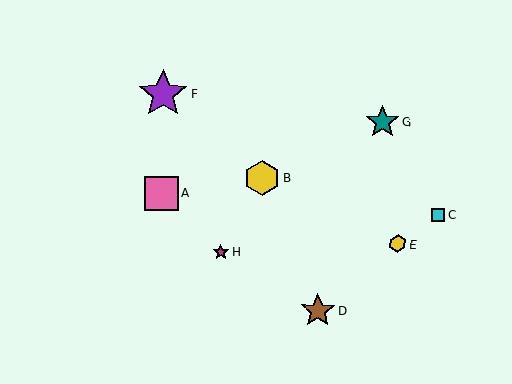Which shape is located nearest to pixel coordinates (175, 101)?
The purple star (labeled F) at (163, 94) is nearest to that location.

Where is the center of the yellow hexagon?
The center of the yellow hexagon is at (398, 244).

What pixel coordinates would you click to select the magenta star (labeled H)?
Click at (221, 252) to select the magenta star H.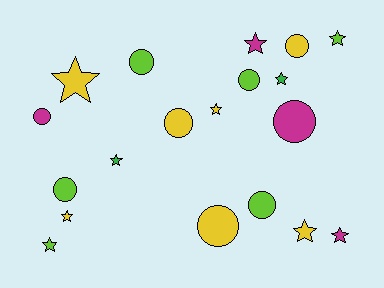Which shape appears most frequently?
Star, with 10 objects.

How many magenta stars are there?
There are 2 magenta stars.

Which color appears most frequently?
Yellow, with 7 objects.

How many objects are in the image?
There are 19 objects.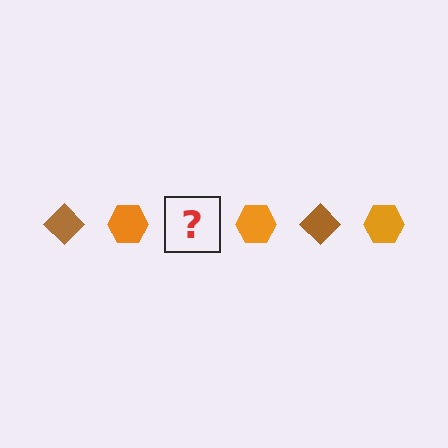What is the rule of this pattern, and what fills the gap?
The rule is that the pattern alternates between brown diamond and orange hexagon. The gap should be filled with a brown diamond.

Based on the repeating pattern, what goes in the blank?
The blank should be a brown diamond.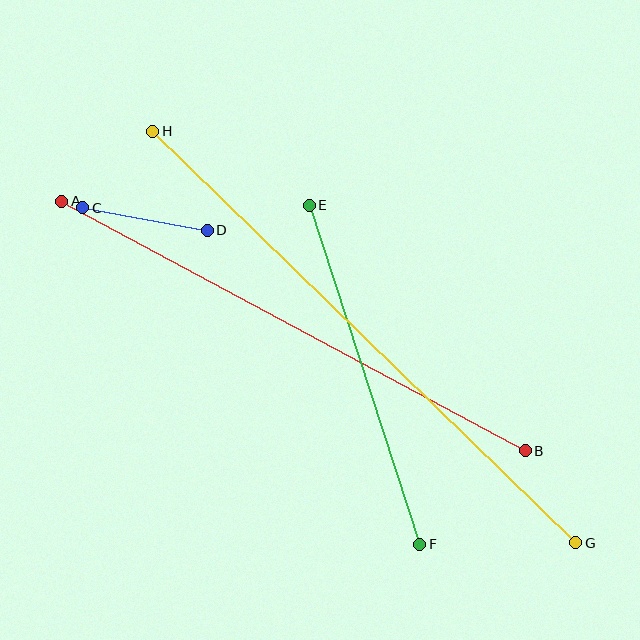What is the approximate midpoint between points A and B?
The midpoint is at approximately (294, 326) pixels.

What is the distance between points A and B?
The distance is approximately 526 pixels.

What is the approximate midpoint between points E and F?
The midpoint is at approximately (365, 375) pixels.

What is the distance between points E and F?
The distance is approximately 356 pixels.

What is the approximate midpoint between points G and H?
The midpoint is at approximately (364, 337) pixels.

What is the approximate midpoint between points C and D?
The midpoint is at approximately (145, 219) pixels.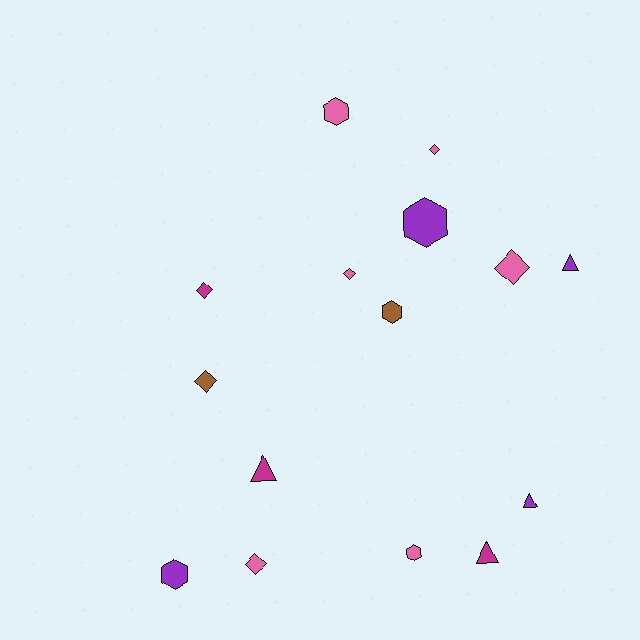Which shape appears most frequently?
Diamond, with 6 objects.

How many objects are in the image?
There are 15 objects.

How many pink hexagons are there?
There are 2 pink hexagons.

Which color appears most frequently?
Pink, with 6 objects.